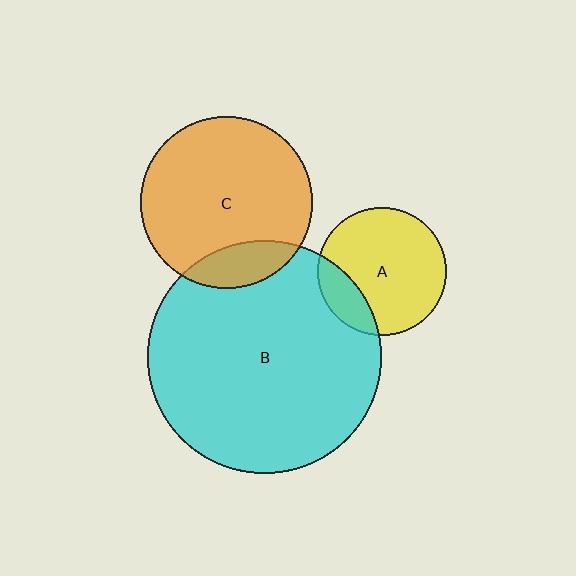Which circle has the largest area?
Circle B (cyan).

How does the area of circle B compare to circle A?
Approximately 3.3 times.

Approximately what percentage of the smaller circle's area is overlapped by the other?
Approximately 15%.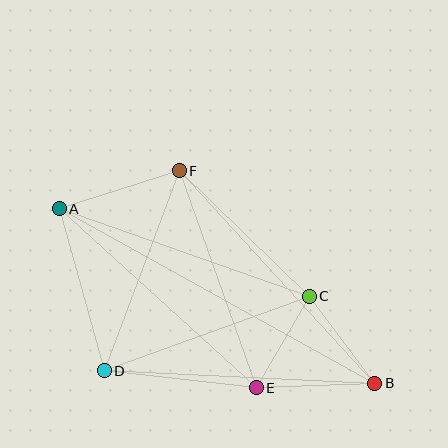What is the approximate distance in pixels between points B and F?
The distance between B and F is approximately 289 pixels.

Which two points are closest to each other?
Points C and E are closest to each other.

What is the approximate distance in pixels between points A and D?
The distance between A and D is approximately 168 pixels.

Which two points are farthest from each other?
Points A and B are farthest from each other.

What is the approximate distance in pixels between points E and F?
The distance between E and F is approximately 230 pixels.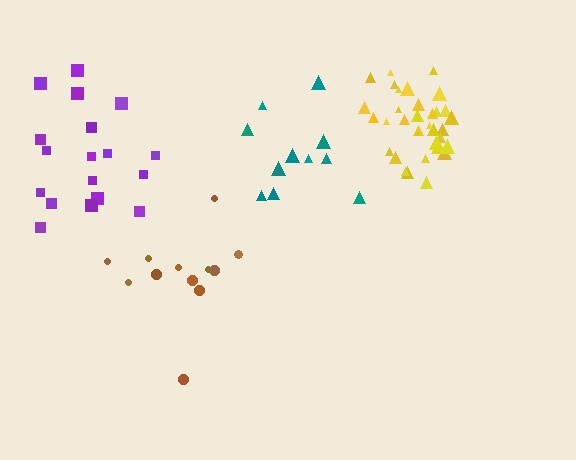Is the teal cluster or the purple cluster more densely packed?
Purple.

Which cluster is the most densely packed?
Yellow.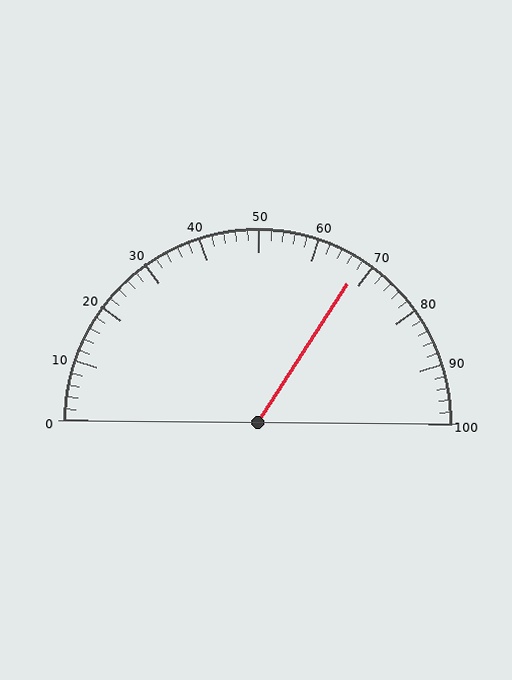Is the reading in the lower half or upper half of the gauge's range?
The reading is in the upper half of the range (0 to 100).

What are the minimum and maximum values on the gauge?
The gauge ranges from 0 to 100.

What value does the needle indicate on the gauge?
The needle indicates approximately 68.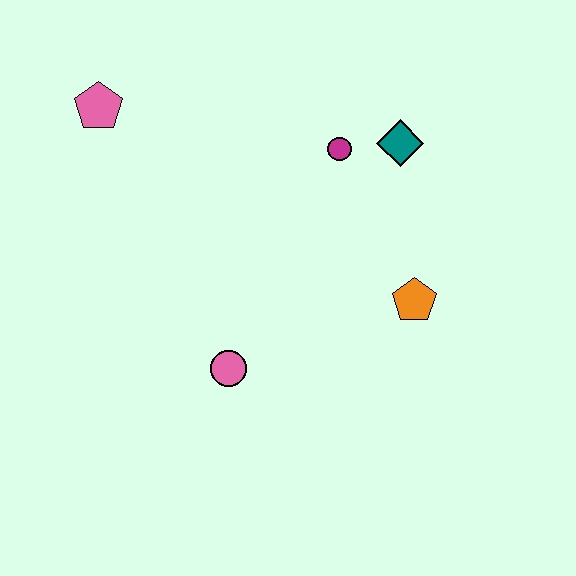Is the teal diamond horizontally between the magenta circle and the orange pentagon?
Yes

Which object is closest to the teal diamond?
The magenta circle is closest to the teal diamond.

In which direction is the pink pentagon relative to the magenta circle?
The pink pentagon is to the left of the magenta circle.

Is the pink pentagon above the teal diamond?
Yes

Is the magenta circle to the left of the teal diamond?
Yes